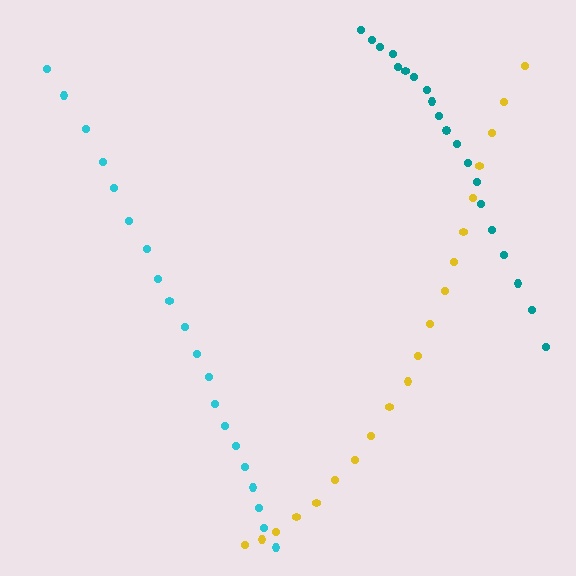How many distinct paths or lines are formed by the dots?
There are 3 distinct paths.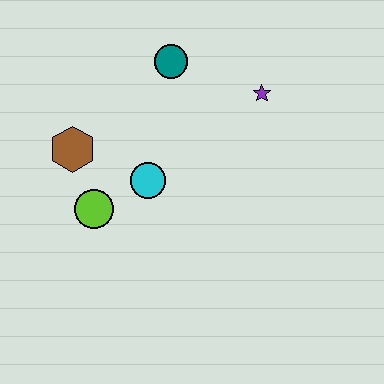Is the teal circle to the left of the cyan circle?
No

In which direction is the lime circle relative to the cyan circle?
The lime circle is to the left of the cyan circle.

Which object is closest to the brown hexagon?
The lime circle is closest to the brown hexagon.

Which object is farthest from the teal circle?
The lime circle is farthest from the teal circle.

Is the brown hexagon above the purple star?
No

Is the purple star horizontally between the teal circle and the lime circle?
No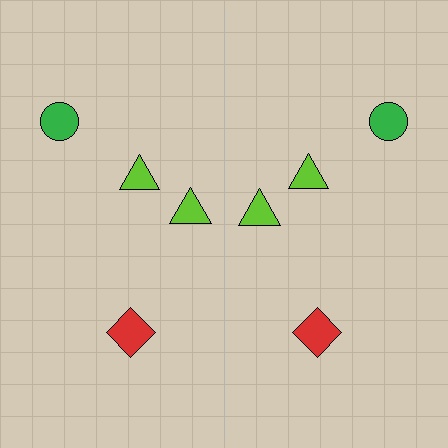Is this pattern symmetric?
Yes, this pattern has bilateral (reflection) symmetry.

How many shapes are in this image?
There are 8 shapes in this image.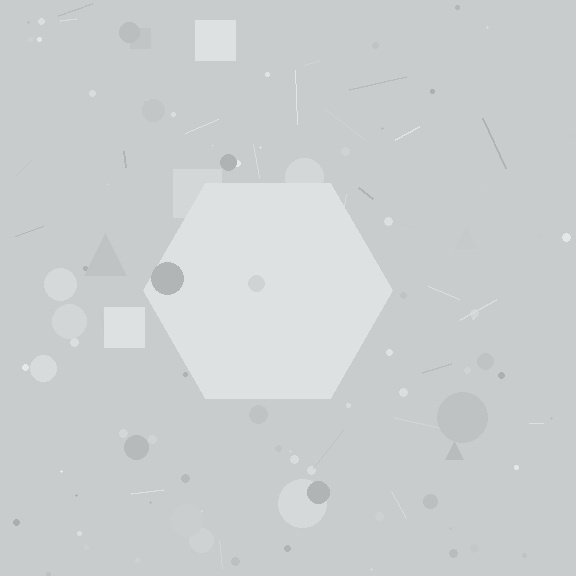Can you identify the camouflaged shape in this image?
The camouflaged shape is a hexagon.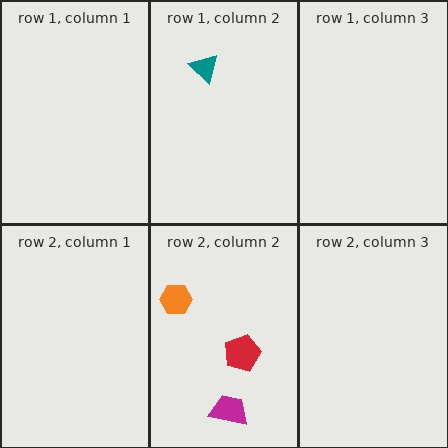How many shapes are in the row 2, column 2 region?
3.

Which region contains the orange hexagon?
The row 2, column 2 region.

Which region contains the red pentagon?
The row 2, column 2 region.